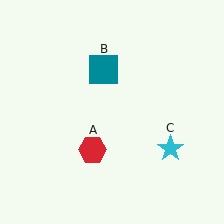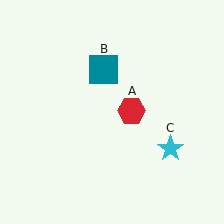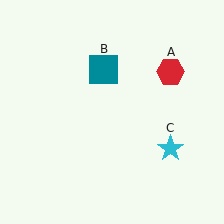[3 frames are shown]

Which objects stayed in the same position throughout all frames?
Teal square (object B) and cyan star (object C) remained stationary.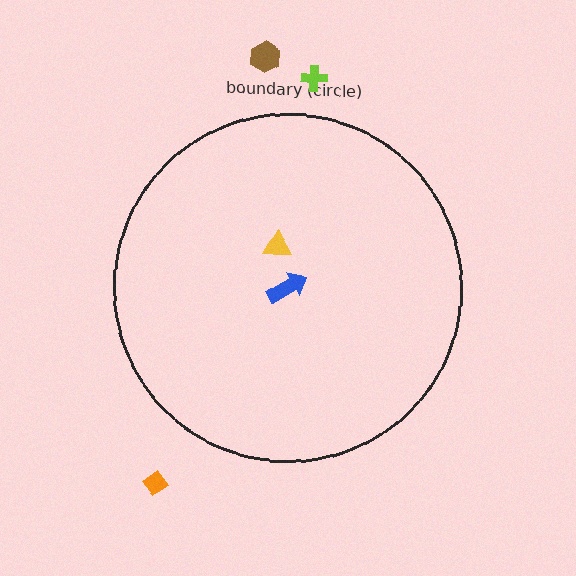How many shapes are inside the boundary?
2 inside, 3 outside.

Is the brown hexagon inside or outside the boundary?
Outside.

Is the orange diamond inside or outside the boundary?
Outside.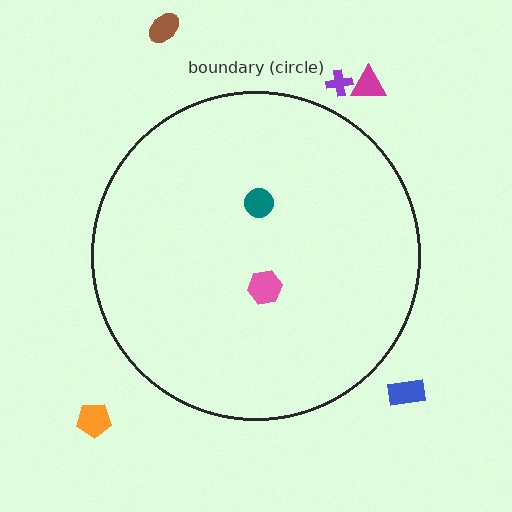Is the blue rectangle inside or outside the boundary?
Outside.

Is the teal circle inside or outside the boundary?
Inside.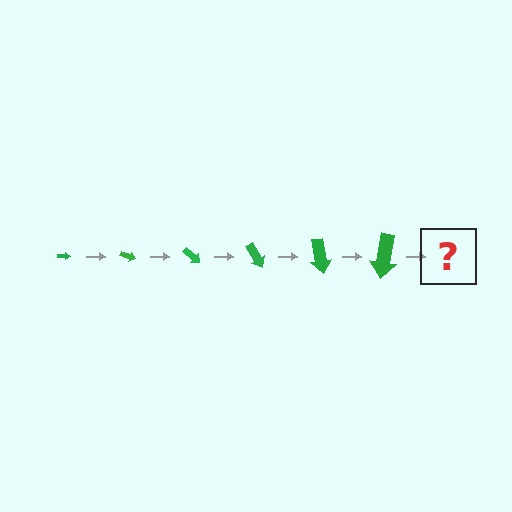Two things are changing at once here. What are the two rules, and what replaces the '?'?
The two rules are that the arrow grows larger each step and it rotates 20 degrees each step. The '?' should be an arrow, larger than the previous one and rotated 120 degrees from the start.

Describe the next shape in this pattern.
It should be an arrow, larger than the previous one and rotated 120 degrees from the start.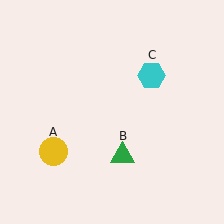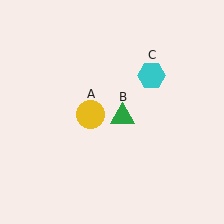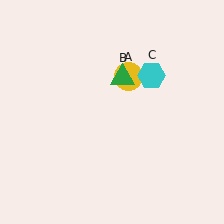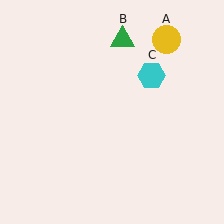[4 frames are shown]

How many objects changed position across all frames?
2 objects changed position: yellow circle (object A), green triangle (object B).